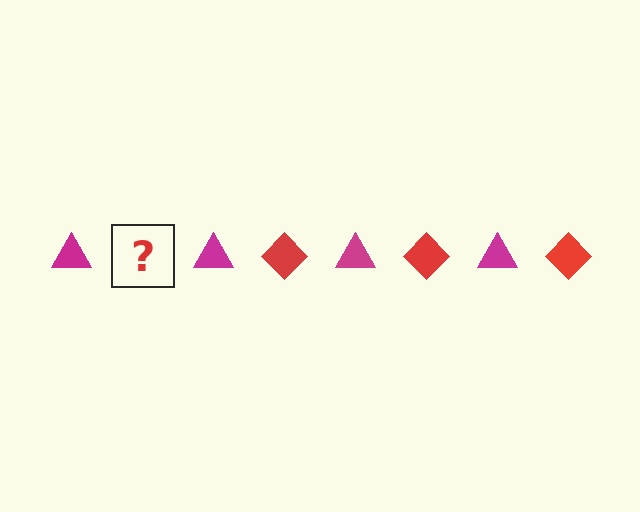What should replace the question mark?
The question mark should be replaced with a red diamond.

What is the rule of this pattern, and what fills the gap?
The rule is that the pattern alternates between magenta triangle and red diamond. The gap should be filled with a red diamond.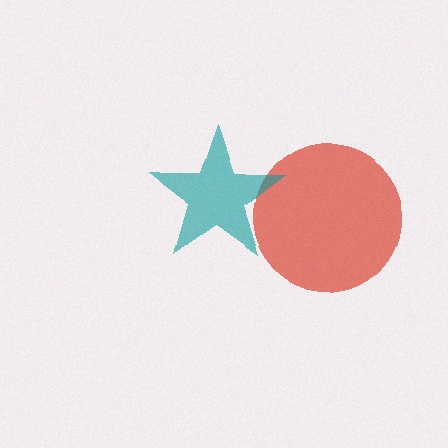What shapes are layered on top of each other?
The layered shapes are: a red circle, a teal star.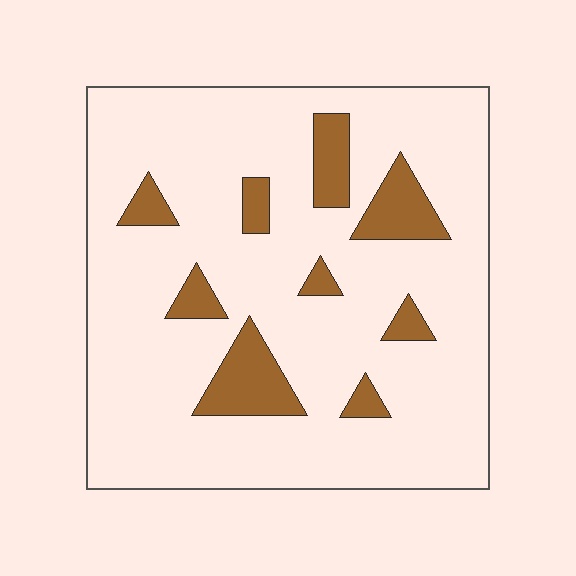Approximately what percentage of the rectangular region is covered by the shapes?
Approximately 15%.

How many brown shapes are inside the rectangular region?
9.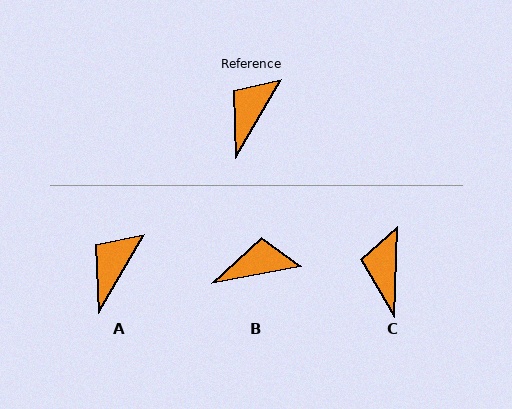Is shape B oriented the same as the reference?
No, it is off by about 48 degrees.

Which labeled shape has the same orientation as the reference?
A.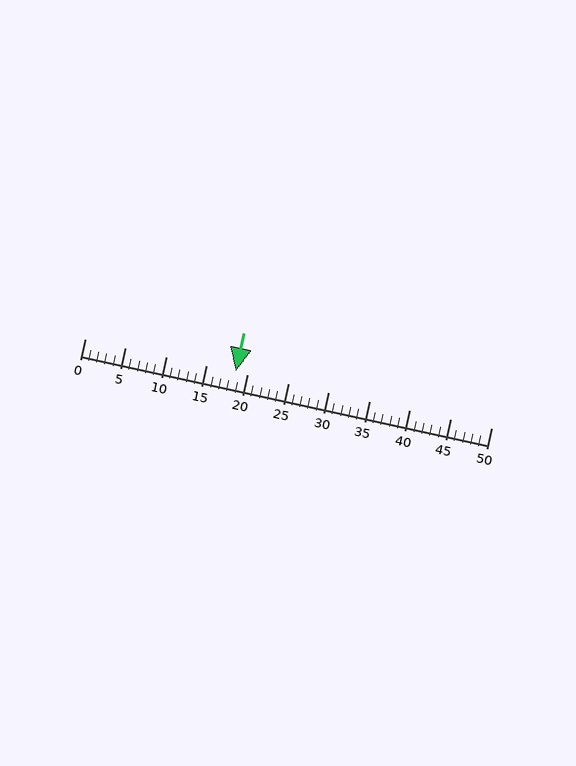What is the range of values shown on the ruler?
The ruler shows values from 0 to 50.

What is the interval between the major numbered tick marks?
The major tick marks are spaced 5 units apart.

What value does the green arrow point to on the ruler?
The green arrow points to approximately 19.